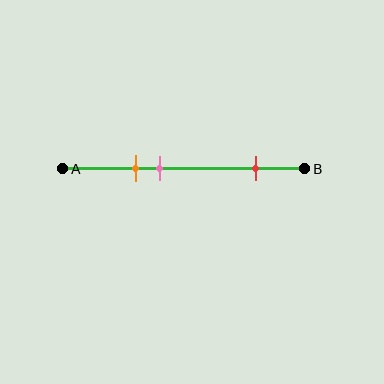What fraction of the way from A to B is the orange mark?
The orange mark is approximately 30% (0.3) of the way from A to B.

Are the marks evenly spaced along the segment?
No, the marks are not evenly spaced.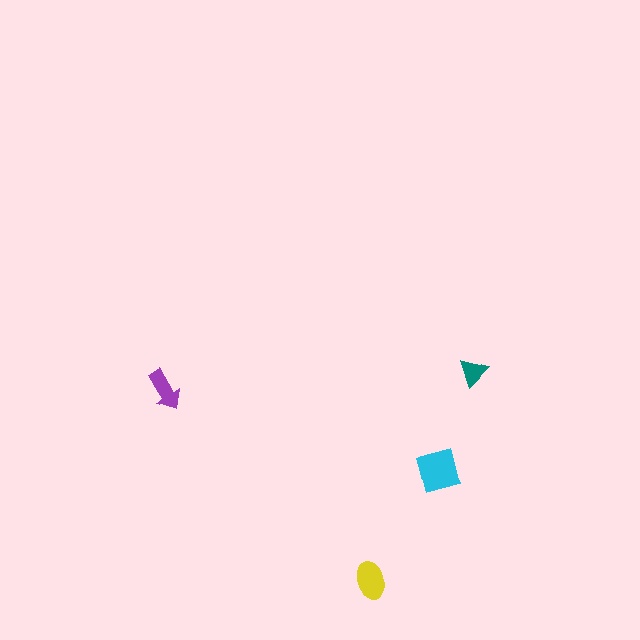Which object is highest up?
The teal triangle is topmost.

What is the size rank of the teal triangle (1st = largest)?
4th.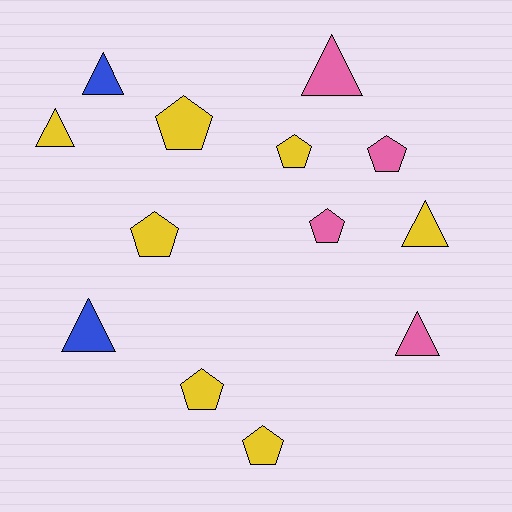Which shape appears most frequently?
Pentagon, with 7 objects.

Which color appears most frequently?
Yellow, with 7 objects.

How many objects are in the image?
There are 13 objects.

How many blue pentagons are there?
There are no blue pentagons.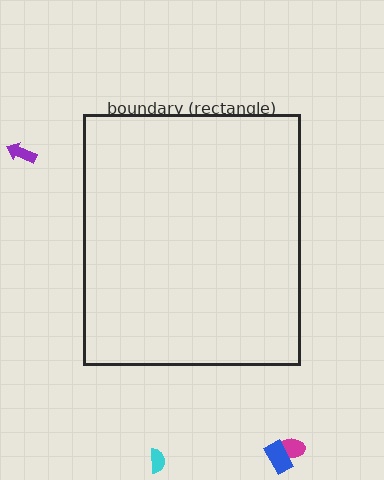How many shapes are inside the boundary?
0 inside, 4 outside.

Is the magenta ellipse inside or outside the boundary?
Outside.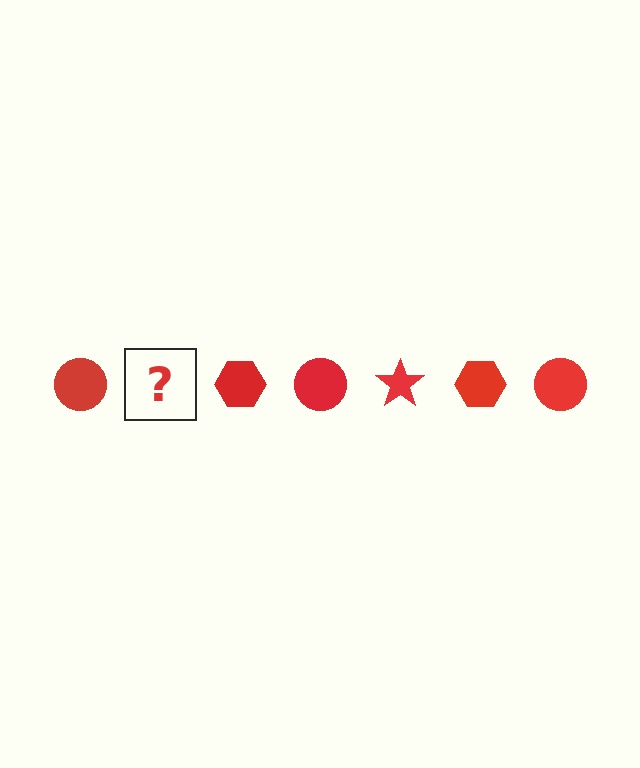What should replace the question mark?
The question mark should be replaced with a red star.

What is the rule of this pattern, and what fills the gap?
The rule is that the pattern cycles through circle, star, hexagon shapes in red. The gap should be filled with a red star.